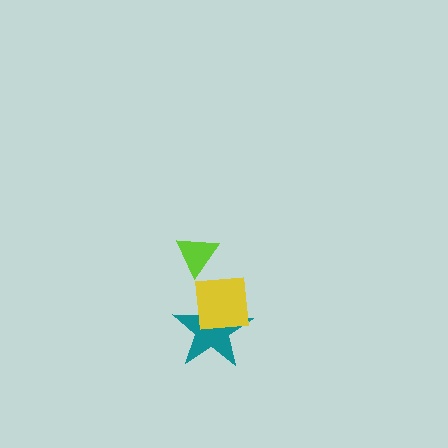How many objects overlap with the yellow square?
1 object overlaps with the yellow square.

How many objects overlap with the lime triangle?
0 objects overlap with the lime triangle.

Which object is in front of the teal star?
The yellow square is in front of the teal star.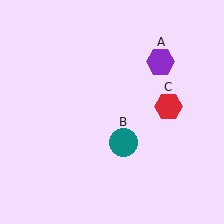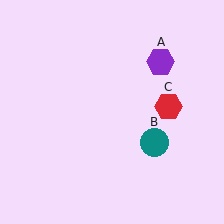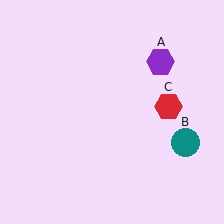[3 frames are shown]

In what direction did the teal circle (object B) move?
The teal circle (object B) moved right.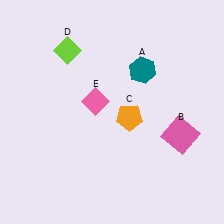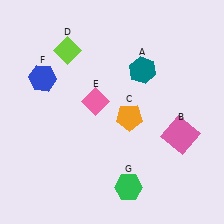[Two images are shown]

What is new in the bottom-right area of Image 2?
A green hexagon (G) was added in the bottom-right area of Image 2.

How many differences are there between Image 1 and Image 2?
There are 2 differences between the two images.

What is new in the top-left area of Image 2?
A blue hexagon (F) was added in the top-left area of Image 2.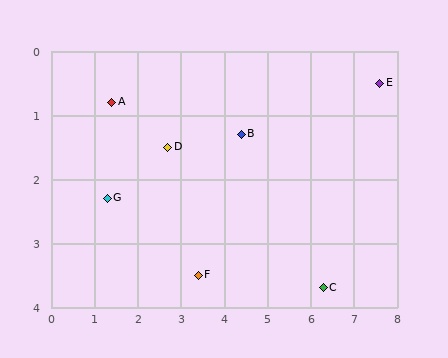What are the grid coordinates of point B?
Point B is at approximately (4.4, 1.3).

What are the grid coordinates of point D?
Point D is at approximately (2.7, 1.5).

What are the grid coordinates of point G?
Point G is at approximately (1.3, 2.3).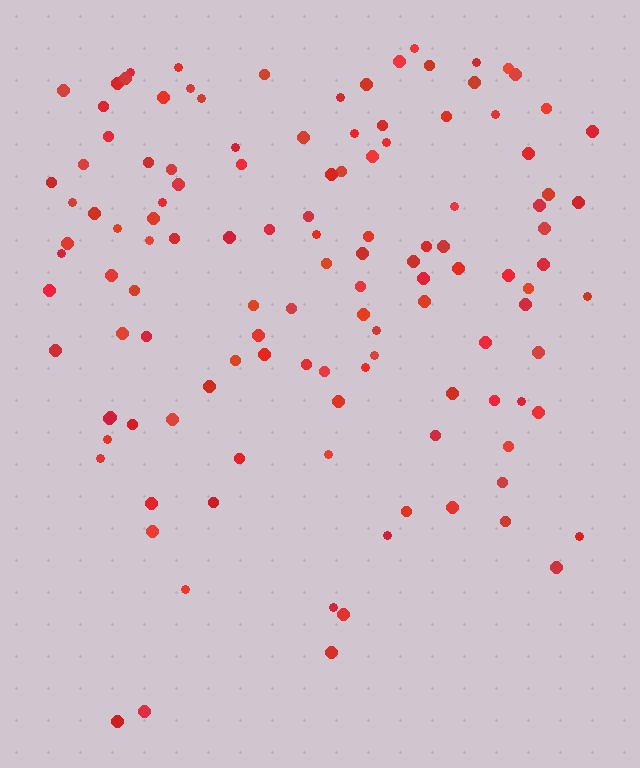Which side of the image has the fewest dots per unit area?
The bottom.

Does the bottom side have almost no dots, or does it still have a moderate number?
Still a moderate number, just noticeably fewer than the top.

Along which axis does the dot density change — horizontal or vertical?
Vertical.